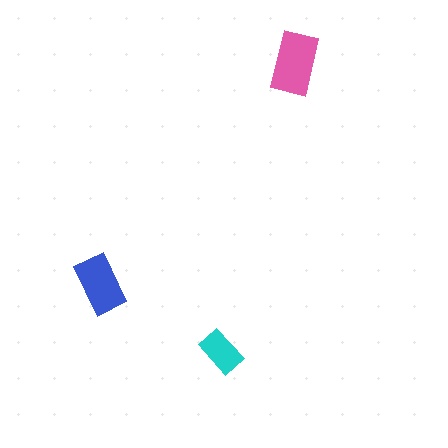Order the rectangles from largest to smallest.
the pink one, the blue one, the cyan one.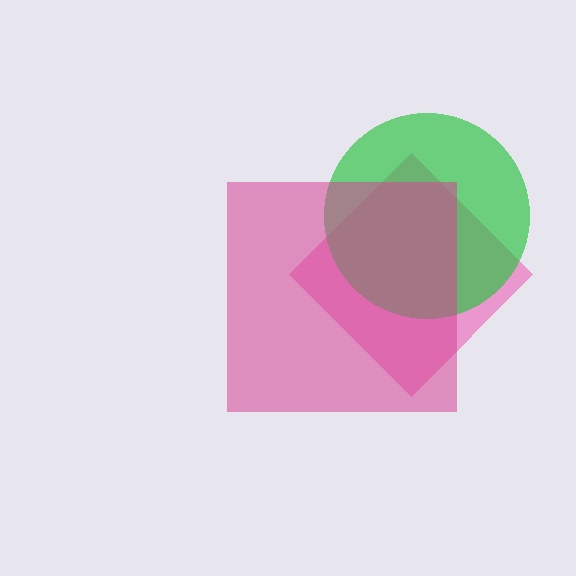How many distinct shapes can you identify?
There are 3 distinct shapes: a pink diamond, a green circle, a magenta square.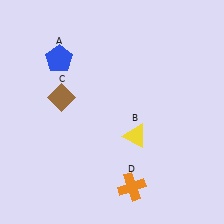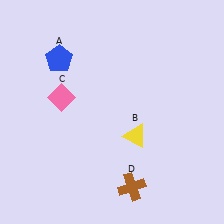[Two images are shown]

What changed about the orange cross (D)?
In Image 1, D is orange. In Image 2, it changed to brown.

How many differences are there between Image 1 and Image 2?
There are 2 differences between the two images.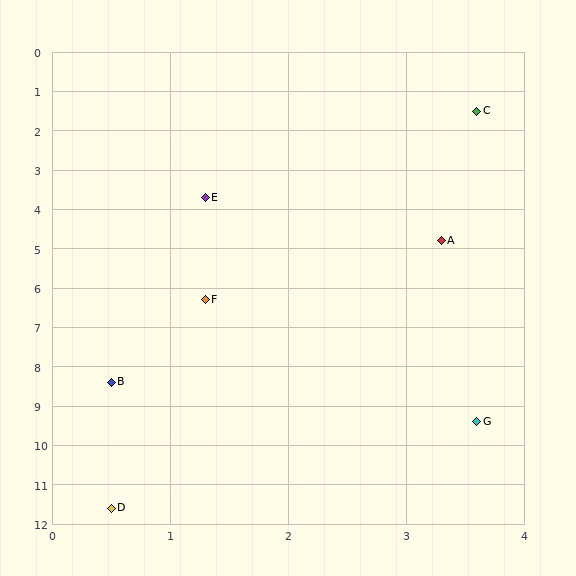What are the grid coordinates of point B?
Point B is at approximately (0.5, 8.4).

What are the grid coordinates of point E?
Point E is at approximately (1.3, 3.7).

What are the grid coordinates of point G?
Point G is at approximately (3.6, 9.4).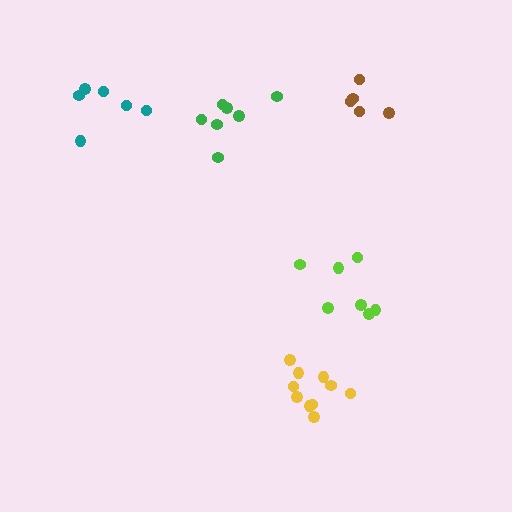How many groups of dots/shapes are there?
There are 5 groups.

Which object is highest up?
The brown cluster is topmost.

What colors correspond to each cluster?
The clusters are colored: lime, teal, yellow, green, brown.